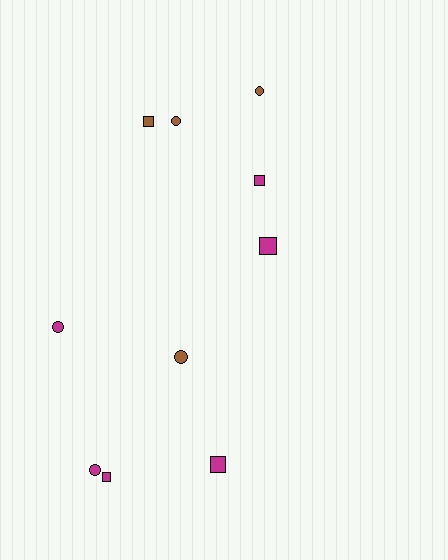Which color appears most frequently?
Magenta, with 6 objects.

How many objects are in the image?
There are 10 objects.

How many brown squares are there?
There is 1 brown square.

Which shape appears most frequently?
Circle, with 5 objects.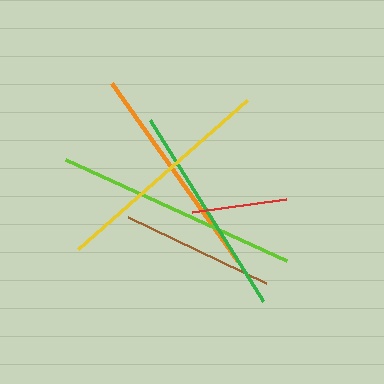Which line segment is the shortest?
The red line is the shortest at approximately 95 pixels.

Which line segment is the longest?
The lime line is the longest at approximately 243 pixels.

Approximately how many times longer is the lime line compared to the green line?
The lime line is approximately 1.1 times the length of the green line.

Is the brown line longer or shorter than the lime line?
The lime line is longer than the brown line.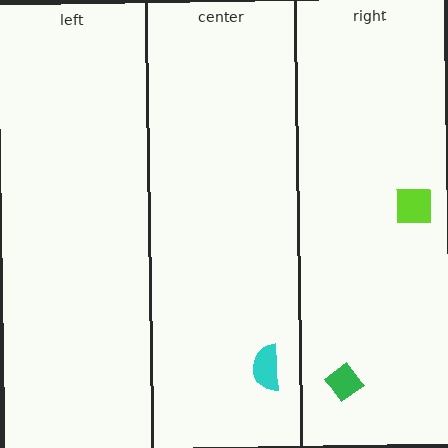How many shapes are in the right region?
2.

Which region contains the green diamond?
The right region.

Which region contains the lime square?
The right region.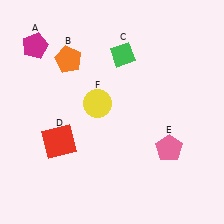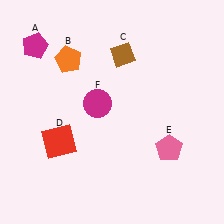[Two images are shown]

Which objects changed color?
C changed from green to brown. F changed from yellow to magenta.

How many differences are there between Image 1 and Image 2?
There are 2 differences between the two images.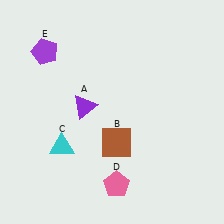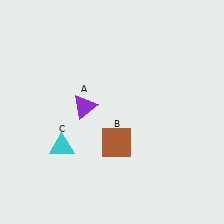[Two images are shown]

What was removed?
The pink pentagon (D), the purple pentagon (E) were removed in Image 2.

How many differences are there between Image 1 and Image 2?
There are 2 differences between the two images.